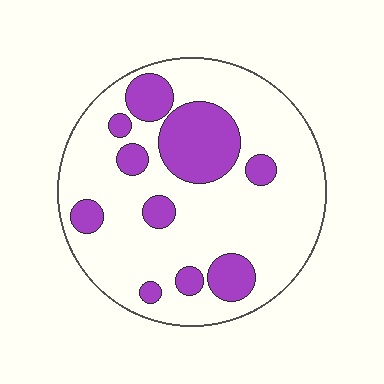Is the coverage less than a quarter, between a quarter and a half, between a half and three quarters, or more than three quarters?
Less than a quarter.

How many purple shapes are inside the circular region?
10.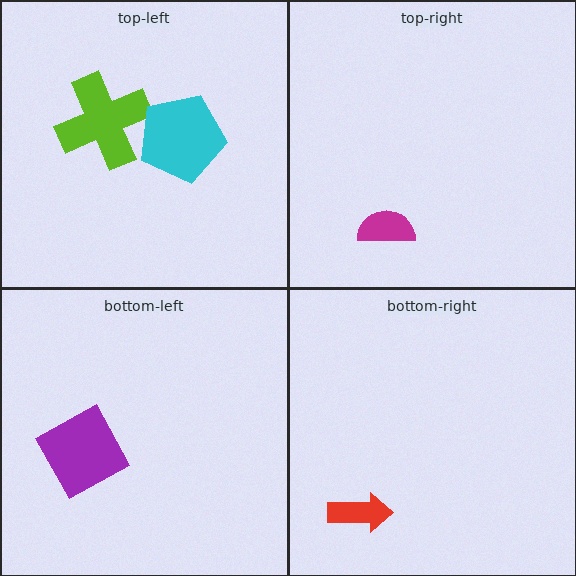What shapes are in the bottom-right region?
The red arrow.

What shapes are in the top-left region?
The lime cross, the cyan pentagon.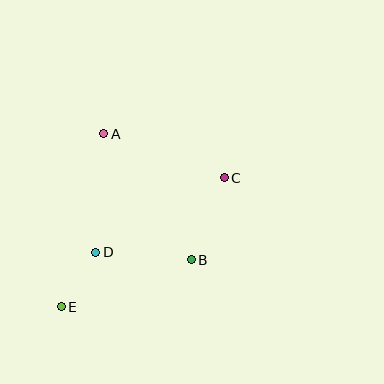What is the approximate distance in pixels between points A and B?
The distance between A and B is approximately 153 pixels.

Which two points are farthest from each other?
Points C and E are farthest from each other.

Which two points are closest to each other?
Points D and E are closest to each other.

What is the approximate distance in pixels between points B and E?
The distance between B and E is approximately 138 pixels.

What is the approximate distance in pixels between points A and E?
The distance between A and E is approximately 178 pixels.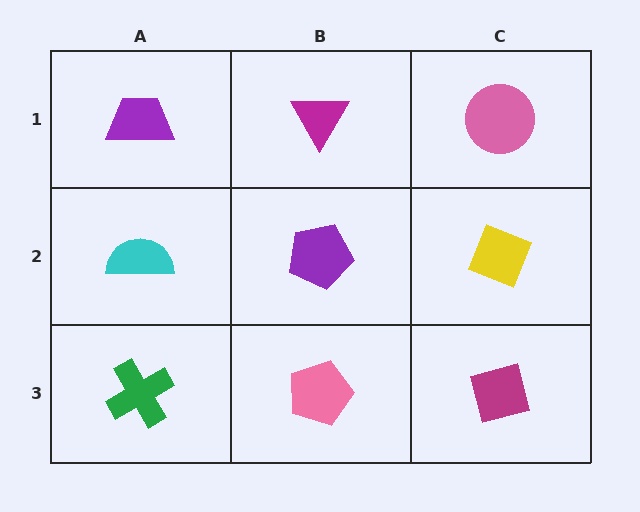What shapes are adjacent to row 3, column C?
A yellow diamond (row 2, column C), a pink pentagon (row 3, column B).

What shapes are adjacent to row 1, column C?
A yellow diamond (row 2, column C), a magenta triangle (row 1, column B).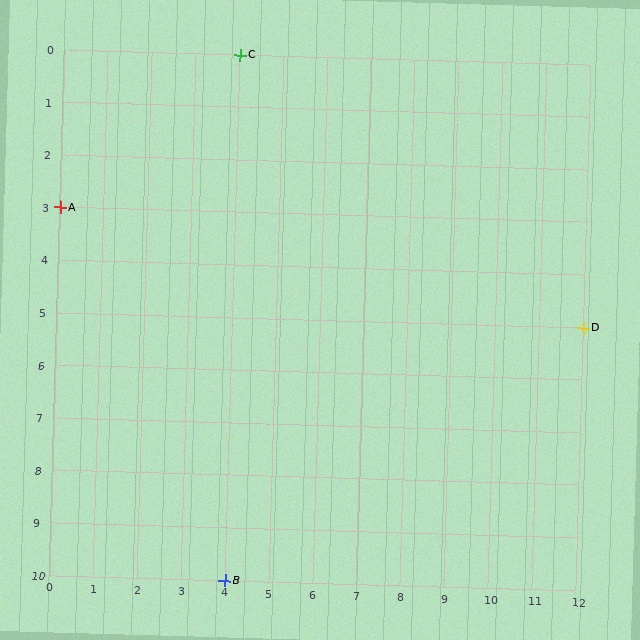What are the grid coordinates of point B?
Point B is at grid coordinates (4, 10).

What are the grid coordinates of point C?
Point C is at grid coordinates (4, 0).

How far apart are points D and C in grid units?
Points D and C are 8 columns and 5 rows apart (about 9.4 grid units diagonally).